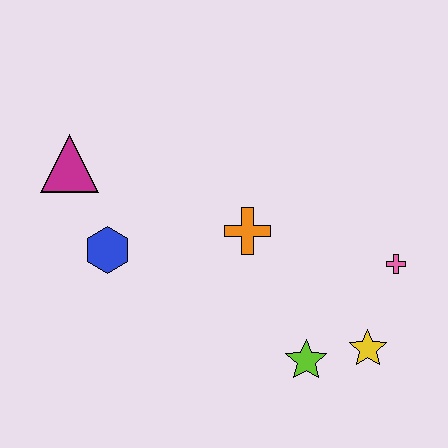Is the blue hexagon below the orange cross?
Yes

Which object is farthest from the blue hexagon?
The pink cross is farthest from the blue hexagon.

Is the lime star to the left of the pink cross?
Yes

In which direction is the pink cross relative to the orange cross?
The pink cross is to the right of the orange cross.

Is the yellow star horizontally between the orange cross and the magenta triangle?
No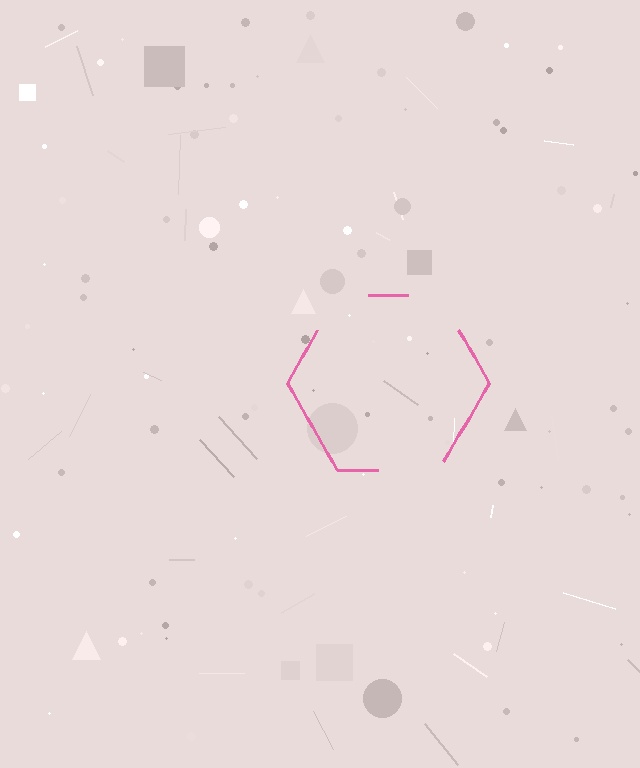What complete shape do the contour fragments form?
The contour fragments form a hexagon.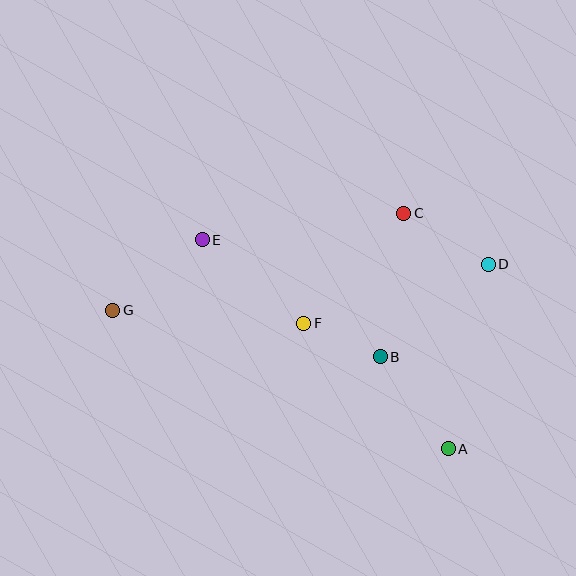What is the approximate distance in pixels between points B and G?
The distance between B and G is approximately 271 pixels.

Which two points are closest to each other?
Points B and F are closest to each other.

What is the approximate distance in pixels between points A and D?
The distance between A and D is approximately 188 pixels.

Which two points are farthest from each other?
Points D and G are farthest from each other.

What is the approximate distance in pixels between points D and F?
The distance between D and F is approximately 194 pixels.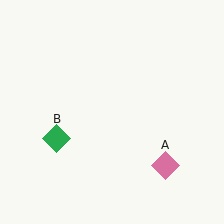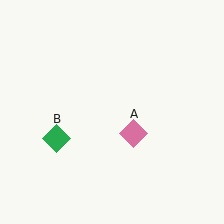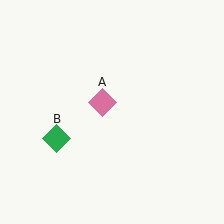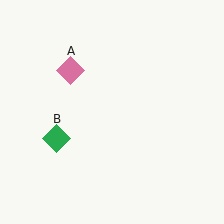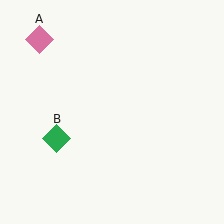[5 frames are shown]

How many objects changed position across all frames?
1 object changed position: pink diamond (object A).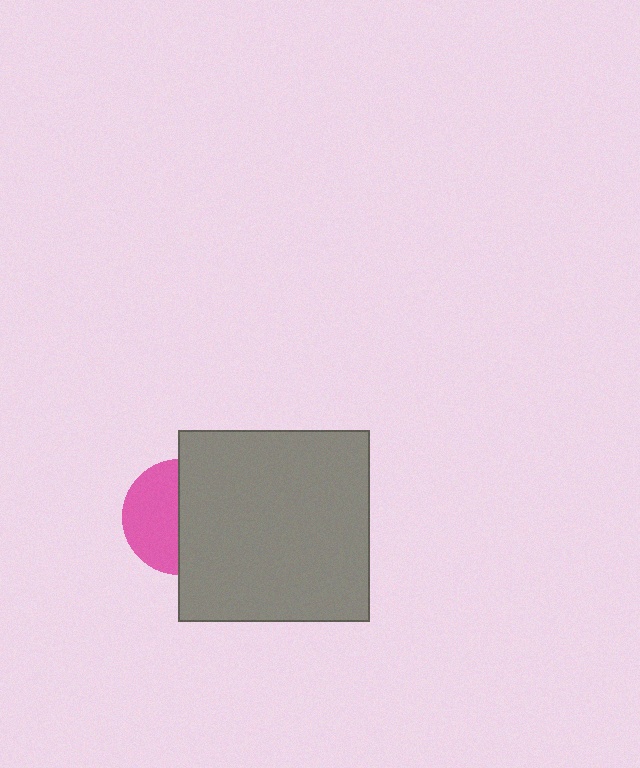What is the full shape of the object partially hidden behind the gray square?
The partially hidden object is a pink circle.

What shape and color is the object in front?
The object in front is a gray square.